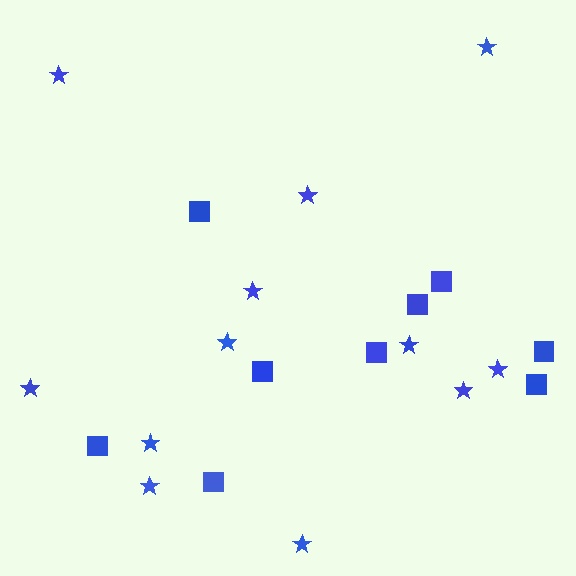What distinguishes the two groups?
There are 2 groups: one group of stars (12) and one group of squares (9).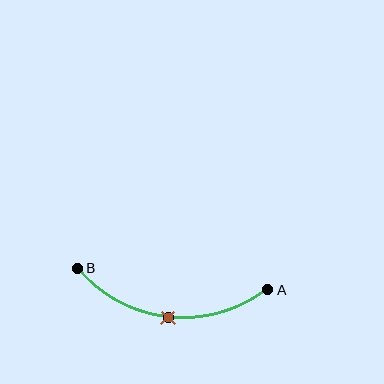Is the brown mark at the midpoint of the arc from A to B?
Yes. The brown mark lies on the arc at equal arc-length from both A and B — it is the arc midpoint.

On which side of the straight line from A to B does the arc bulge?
The arc bulges below the straight line connecting A and B.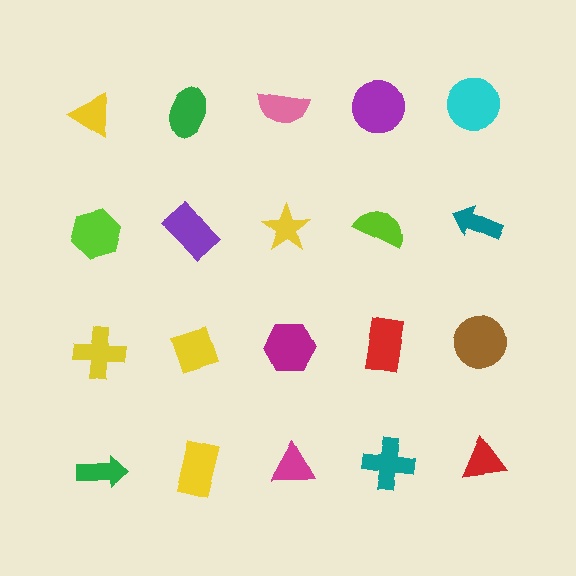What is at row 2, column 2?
A purple rectangle.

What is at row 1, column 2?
A green ellipse.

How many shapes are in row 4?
5 shapes.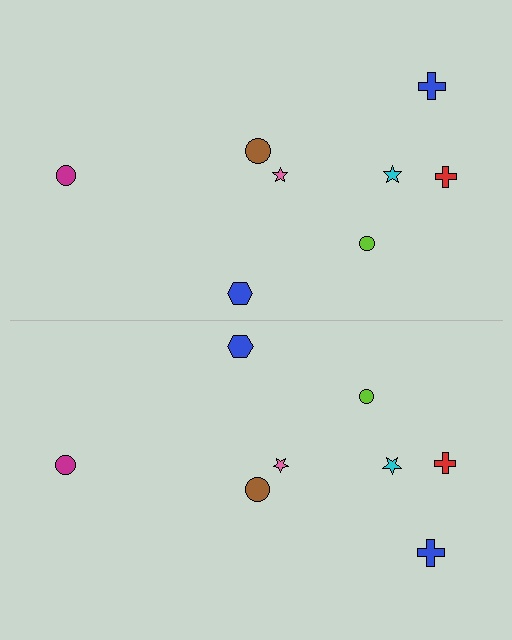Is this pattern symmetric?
Yes, this pattern has bilateral (reflection) symmetry.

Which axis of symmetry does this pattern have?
The pattern has a horizontal axis of symmetry running through the center of the image.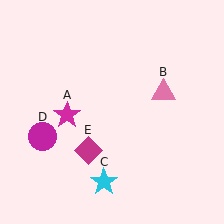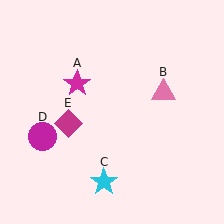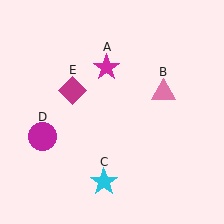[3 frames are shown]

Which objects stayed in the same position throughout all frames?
Pink triangle (object B) and cyan star (object C) and magenta circle (object D) remained stationary.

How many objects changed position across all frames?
2 objects changed position: magenta star (object A), magenta diamond (object E).